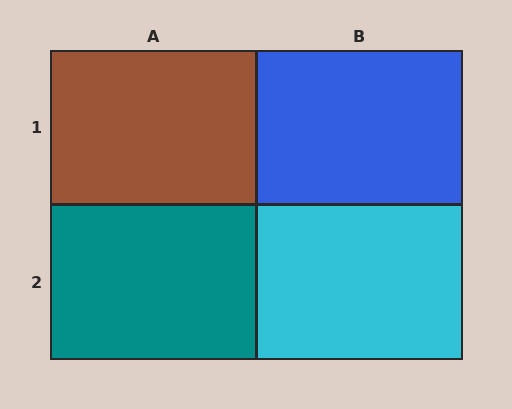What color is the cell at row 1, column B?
Blue.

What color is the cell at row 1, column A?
Brown.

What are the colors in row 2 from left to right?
Teal, cyan.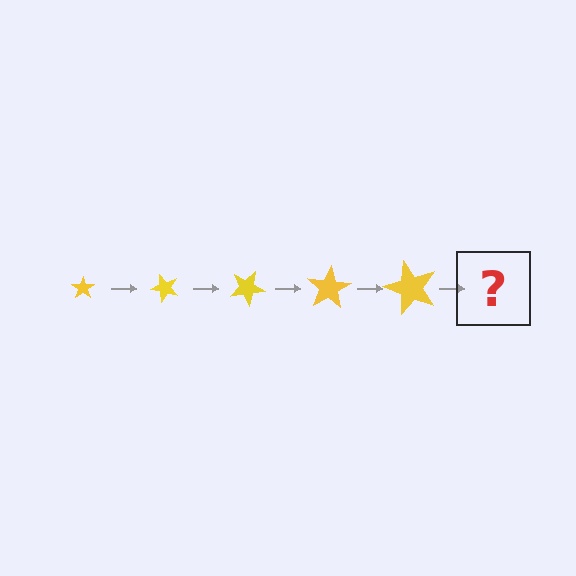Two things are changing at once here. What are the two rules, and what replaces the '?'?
The two rules are that the star grows larger each step and it rotates 50 degrees each step. The '?' should be a star, larger than the previous one and rotated 250 degrees from the start.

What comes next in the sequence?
The next element should be a star, larger than the previous one and rotated 250 degrees from the start.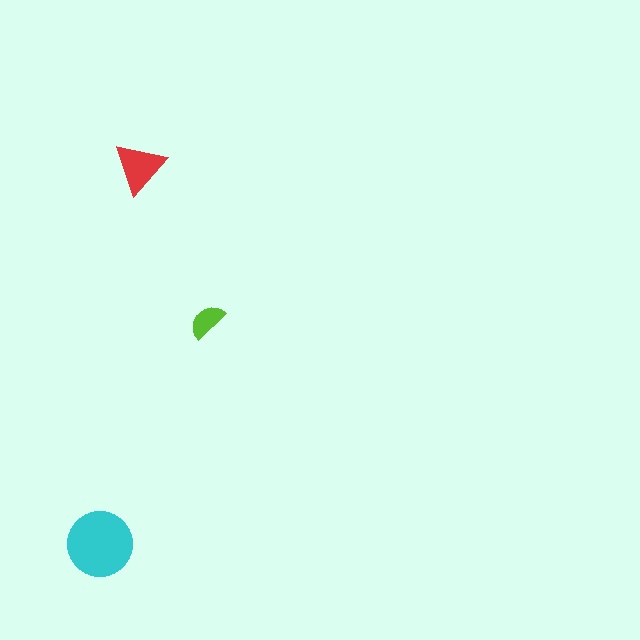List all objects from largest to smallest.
The cyan circle, the red triangle, the lime semicircle.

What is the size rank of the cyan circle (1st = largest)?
1st.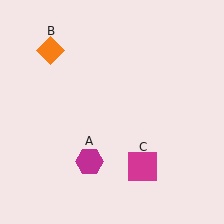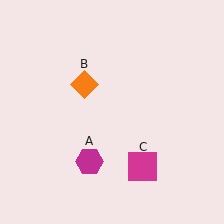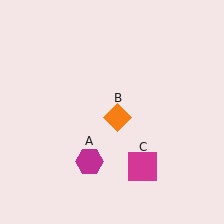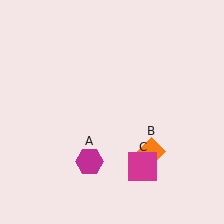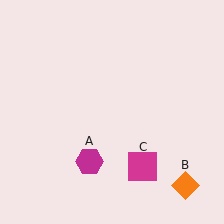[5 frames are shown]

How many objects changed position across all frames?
1 object changed position: orange diamond (object B).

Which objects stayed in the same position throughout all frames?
Magenta hexagon (object A) and magenta square (object C) remained stationary.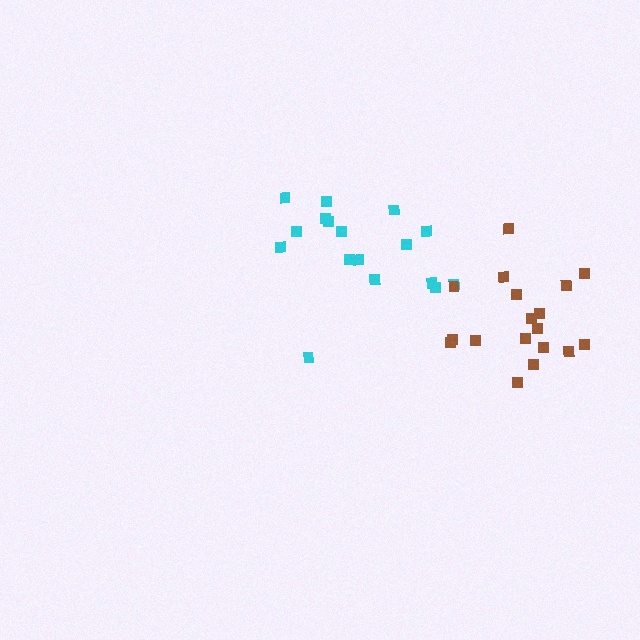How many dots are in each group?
Group 1: 17 dots, Group 2: 18 dots (35 total).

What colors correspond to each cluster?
The clusters are colored: cyan, brown.